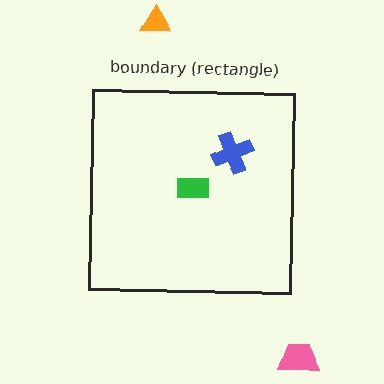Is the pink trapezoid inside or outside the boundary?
Outside.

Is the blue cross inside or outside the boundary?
Inside.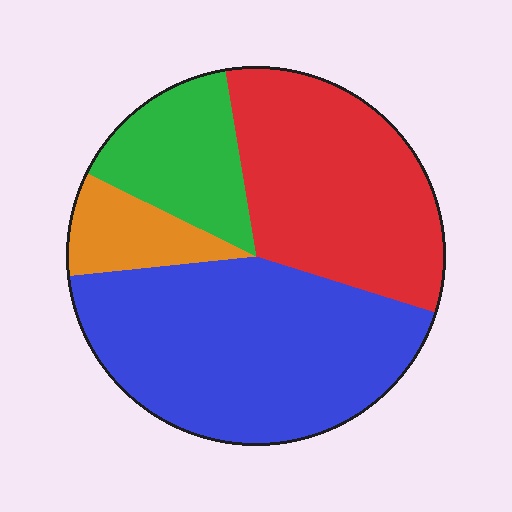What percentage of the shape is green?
Green covers 15% of the shape.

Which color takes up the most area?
Blue, at roughly 45%.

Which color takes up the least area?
Orange, at roughly 10%.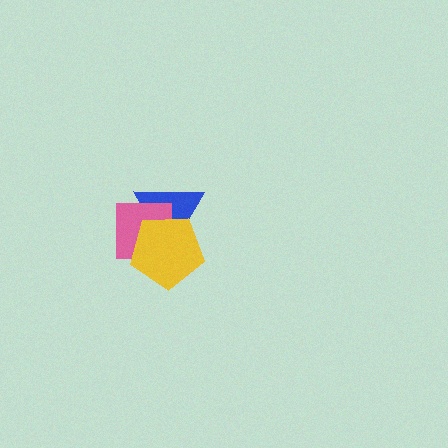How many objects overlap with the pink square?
2 objects overlap with the pink square.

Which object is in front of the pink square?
The yellow pentagon is in front of the pink square.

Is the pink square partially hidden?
Yes, it is partially covered by another shape.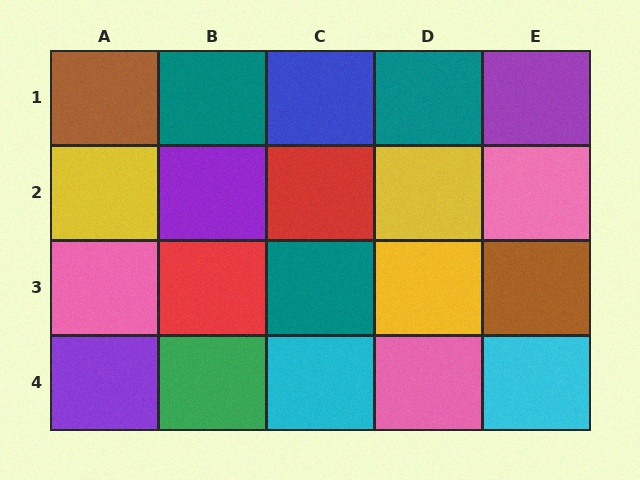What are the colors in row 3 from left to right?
Pink, red, teal, yellow, brown.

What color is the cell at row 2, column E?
Pink.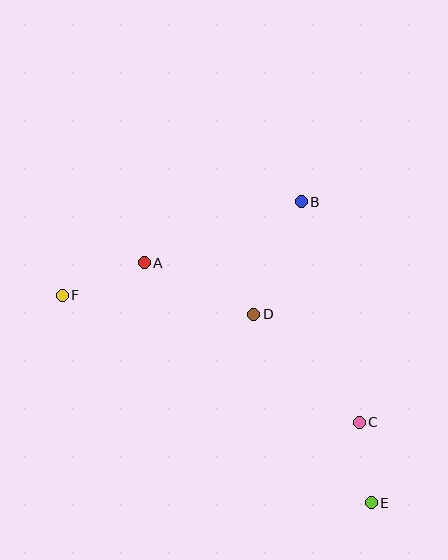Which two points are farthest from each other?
Points E and F are farthest from each other.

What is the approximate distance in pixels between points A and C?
The distance between A and C is approximately 267 pixels.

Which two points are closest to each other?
Points C and E are closest to each other.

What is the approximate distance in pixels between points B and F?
The distance between B and F is approximately 257 pixels.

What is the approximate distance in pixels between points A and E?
The distance between A and E is approximately 330 pixels.